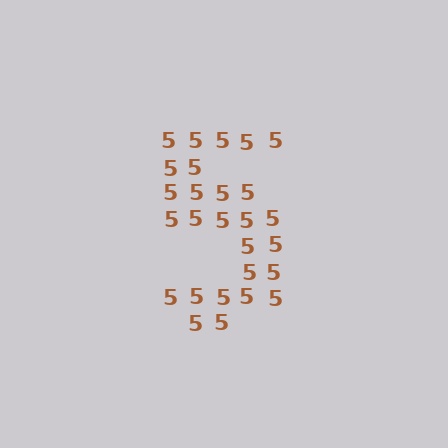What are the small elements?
The small elements are digit 5's.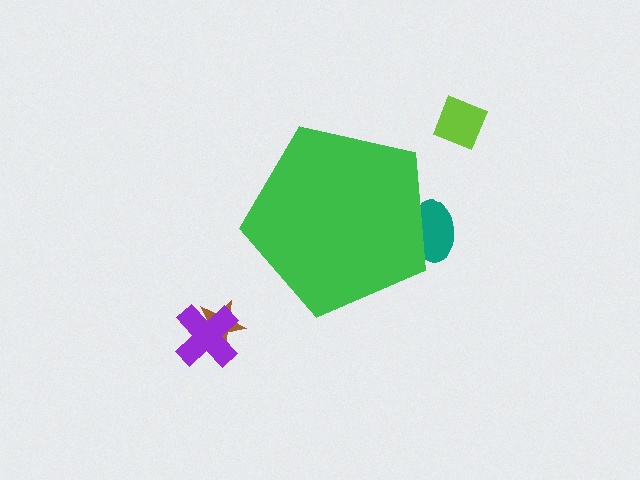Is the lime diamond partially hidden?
No, the lime diamond is fully visible.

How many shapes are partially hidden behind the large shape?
1 shape is partially hidden.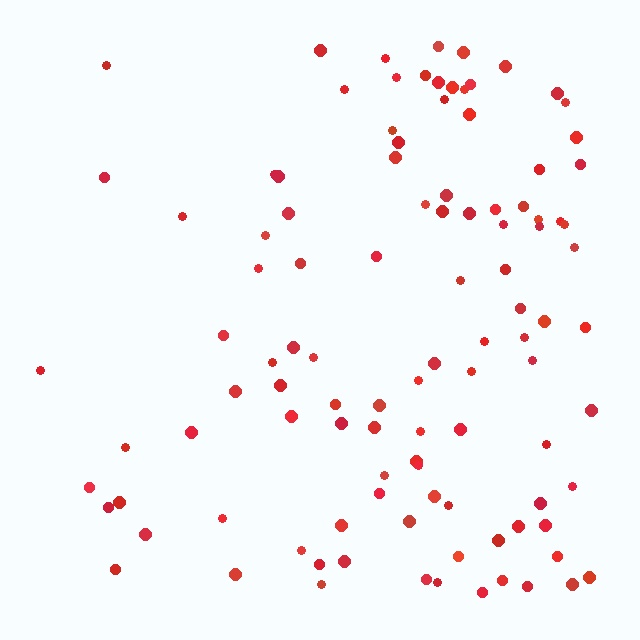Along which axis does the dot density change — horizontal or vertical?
Horizontal.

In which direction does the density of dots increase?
From left to right, with the right side densest.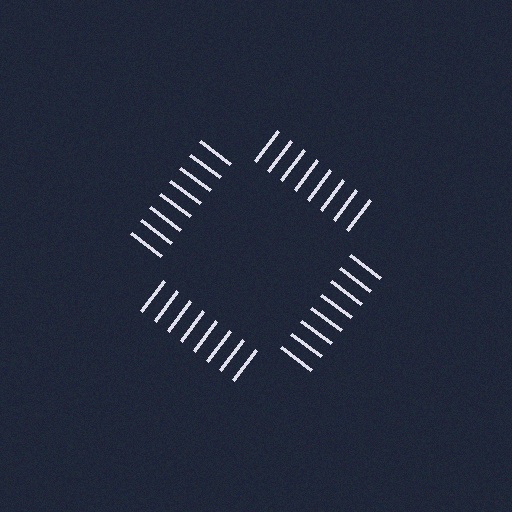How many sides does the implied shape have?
4 sides — the line-ends trace a square.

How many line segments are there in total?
32 — 8 along each of the 4 edges.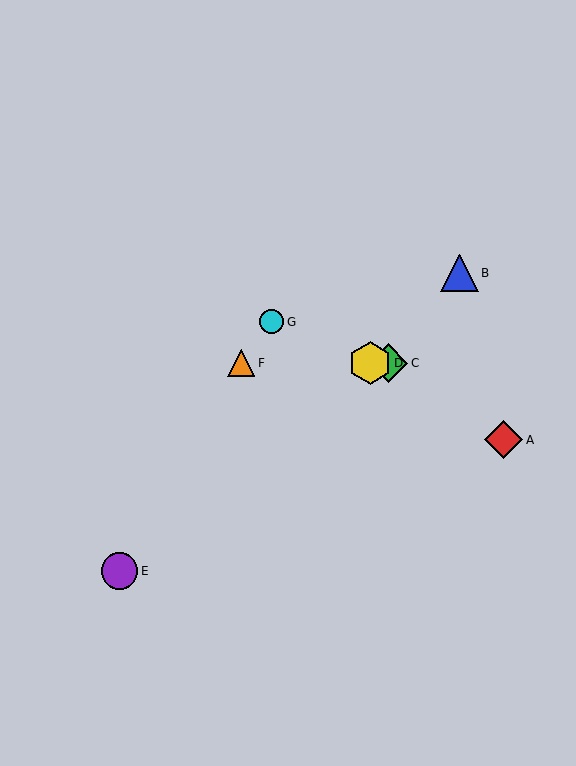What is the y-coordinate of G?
Object G is at y≈322.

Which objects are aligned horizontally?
Objects C, D, F are aligned horizontally.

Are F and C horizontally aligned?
Yes, both are at y≈363.